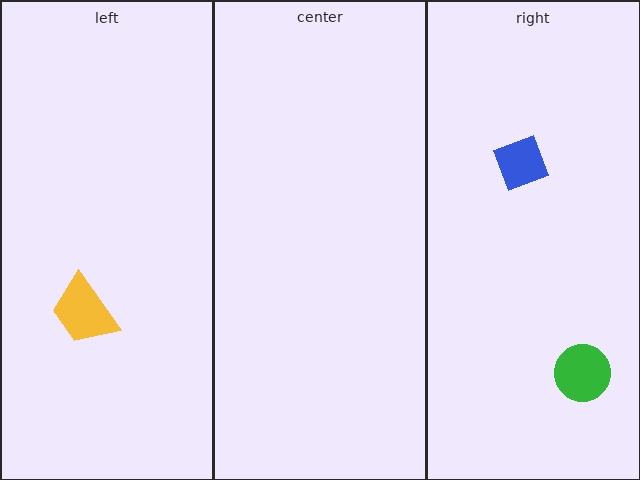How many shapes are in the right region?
2.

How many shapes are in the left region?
1.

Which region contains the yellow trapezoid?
The left region.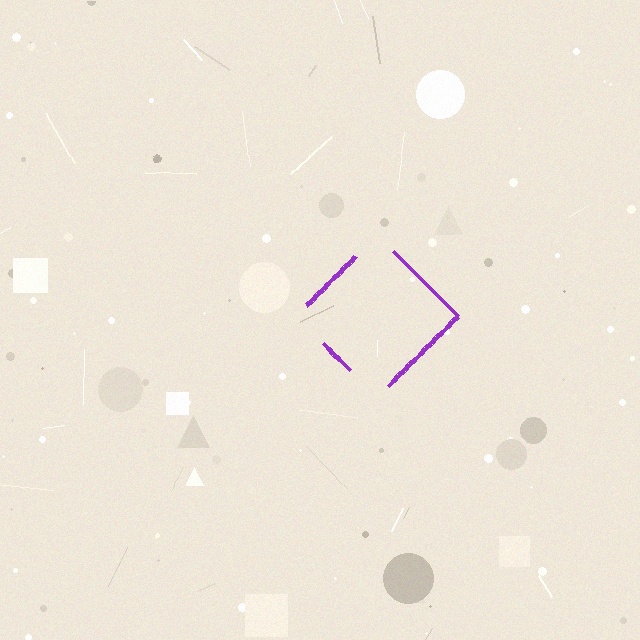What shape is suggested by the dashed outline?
The dashed outline suggests a diamond.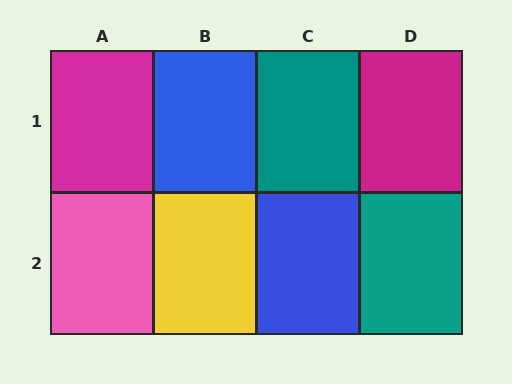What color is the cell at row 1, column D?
Magenta.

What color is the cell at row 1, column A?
Magenta.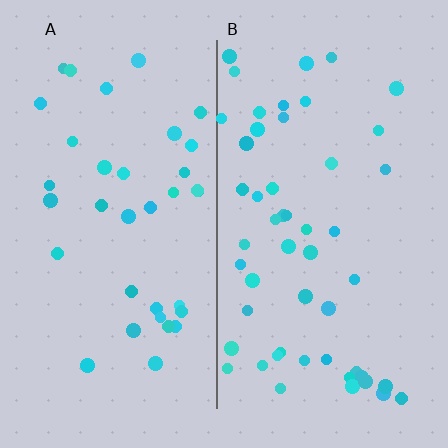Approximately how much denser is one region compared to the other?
Approximately 1.5× — region B over region A.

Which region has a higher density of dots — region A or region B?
B (the right).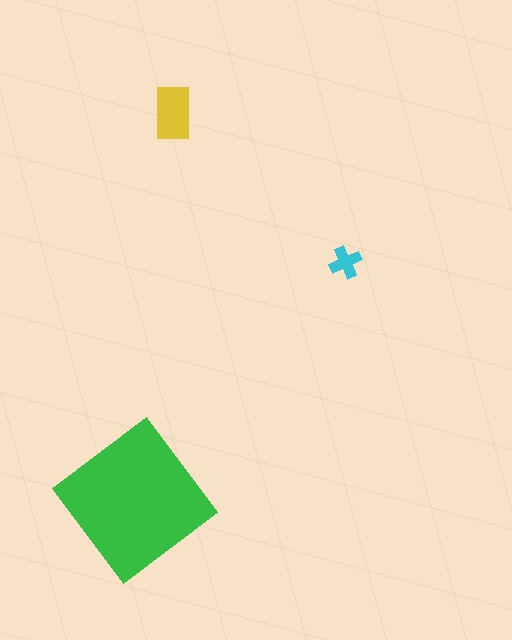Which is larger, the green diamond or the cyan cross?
The green diamond.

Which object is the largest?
The green diamond.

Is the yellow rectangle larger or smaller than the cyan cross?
Larger.